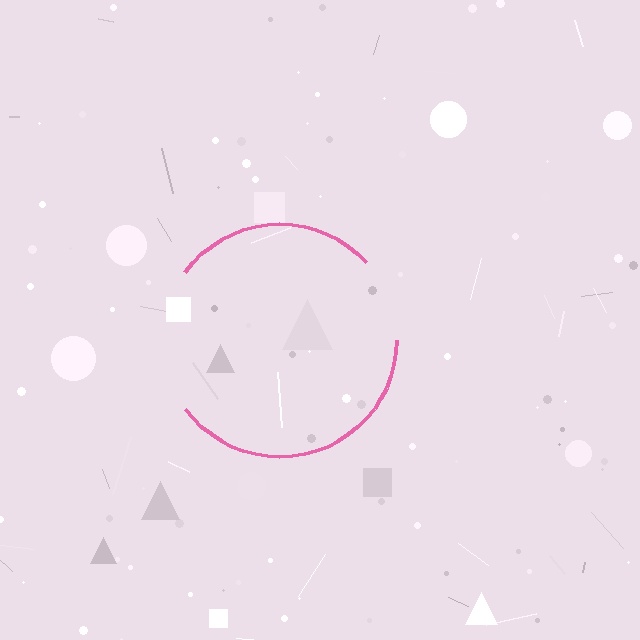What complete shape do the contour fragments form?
The contour fragments form a circle.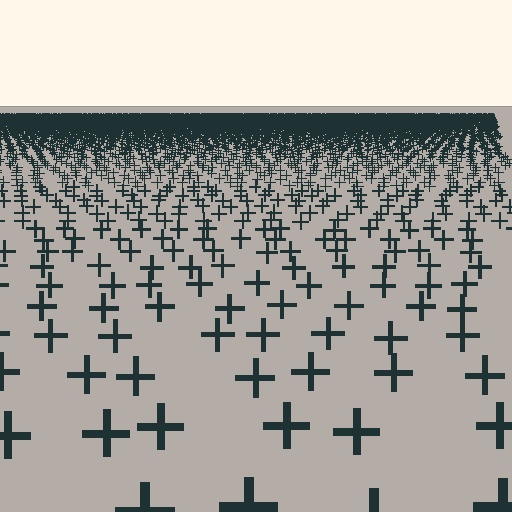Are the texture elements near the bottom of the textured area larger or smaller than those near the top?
Larger. Near the bottom, elements are closer to the viewer and appear at a bigger on-screen size.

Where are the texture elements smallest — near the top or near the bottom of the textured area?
Near the top.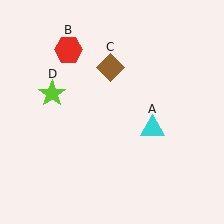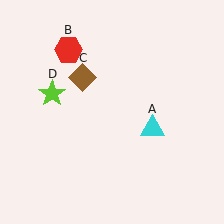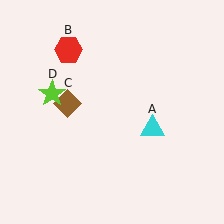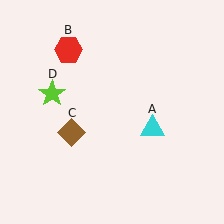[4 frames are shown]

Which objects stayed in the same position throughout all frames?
Cyan triangle (object A) and red hexagon (object B) and lime star (object D) remained stationary.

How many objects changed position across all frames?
1 object changed position: brown diamond (object C).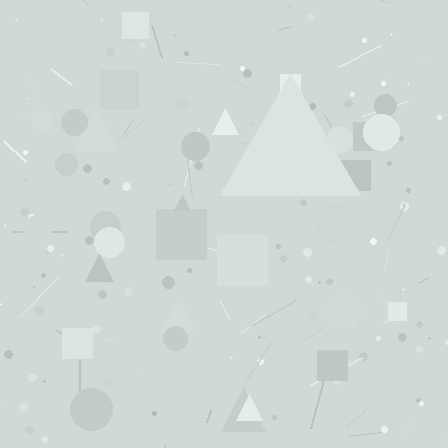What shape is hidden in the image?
A triangle is hidden in the image.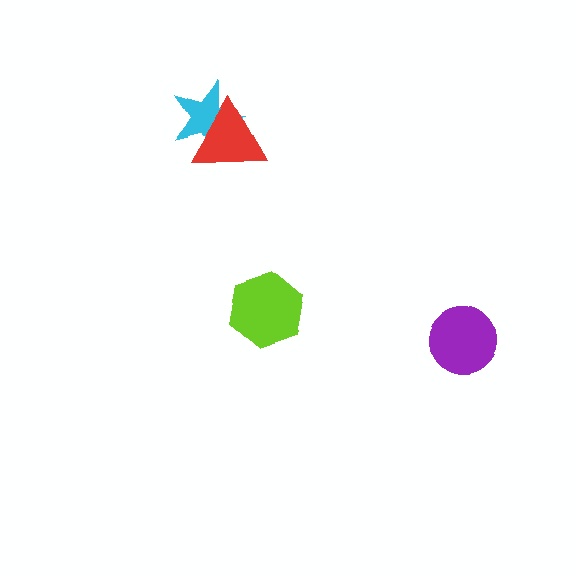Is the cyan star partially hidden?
Yes, it is partially covered by another shape.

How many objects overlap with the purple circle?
0 objects overlap with the purple circle.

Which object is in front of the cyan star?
The red triangle is in front of the cyan star.